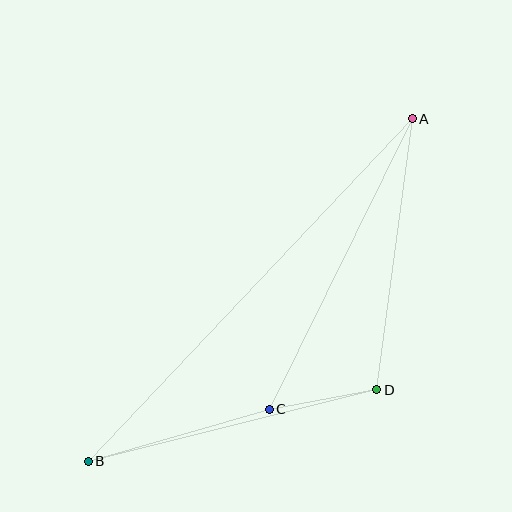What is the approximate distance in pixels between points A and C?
The distance between A and C is approximately 324 pixels.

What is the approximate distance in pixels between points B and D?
The distance between B and D is approximately 297 pixels.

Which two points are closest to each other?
Points C and D are closest to each other.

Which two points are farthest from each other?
Points A and B are farthest from each other.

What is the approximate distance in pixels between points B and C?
The distance between B and C is approximately 188 pixels.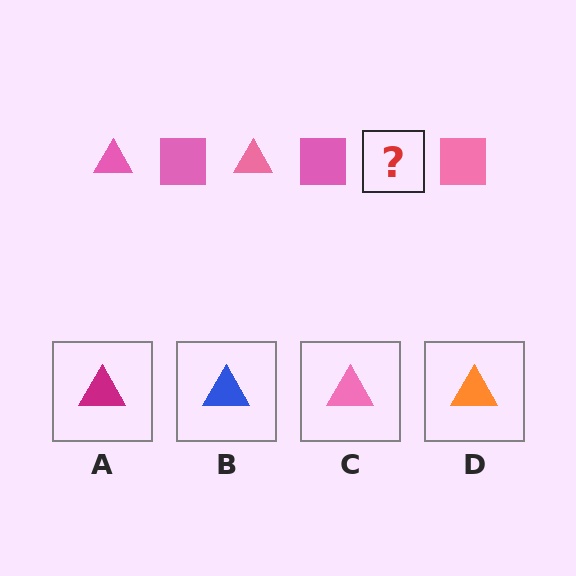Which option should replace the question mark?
Option C.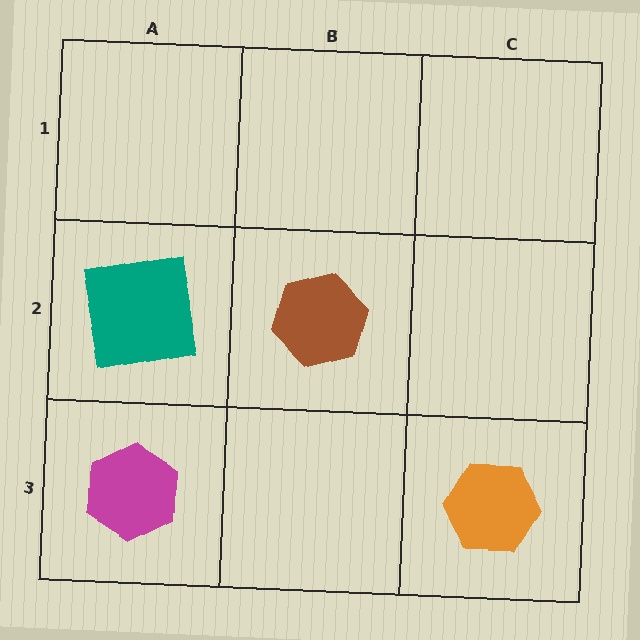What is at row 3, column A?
A magenta hexagon.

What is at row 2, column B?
A brown hexagon.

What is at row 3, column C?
An orange hexagon.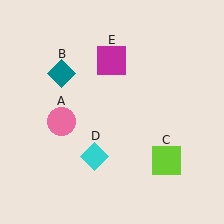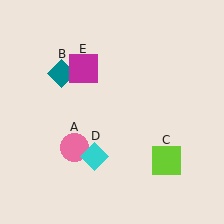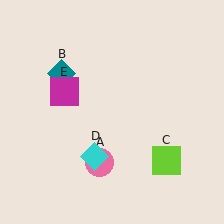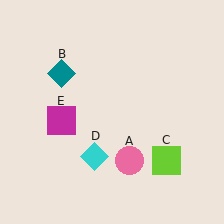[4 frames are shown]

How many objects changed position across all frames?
2 objects changed position: pink circle (object A), magenta square (object E).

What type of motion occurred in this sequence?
The pink circle (object A), magenta square (object E) rotated counterclockwise around the center of the scene.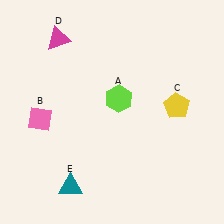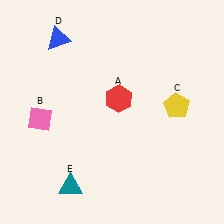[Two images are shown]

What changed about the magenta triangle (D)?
In Image 1, D is magenta. In Image 2, it changed to blue.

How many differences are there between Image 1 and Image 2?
There are 2 differences between the two images.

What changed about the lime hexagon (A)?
In Image 1, A is lime. In Image 2, it changed to red.